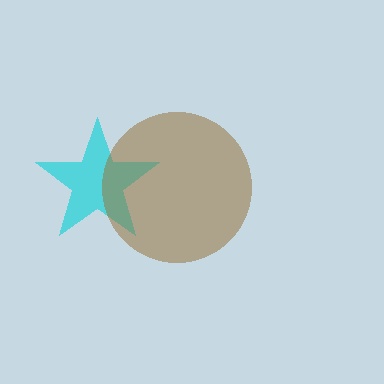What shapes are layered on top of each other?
The layered shapes are: a cyan star, a brown circle.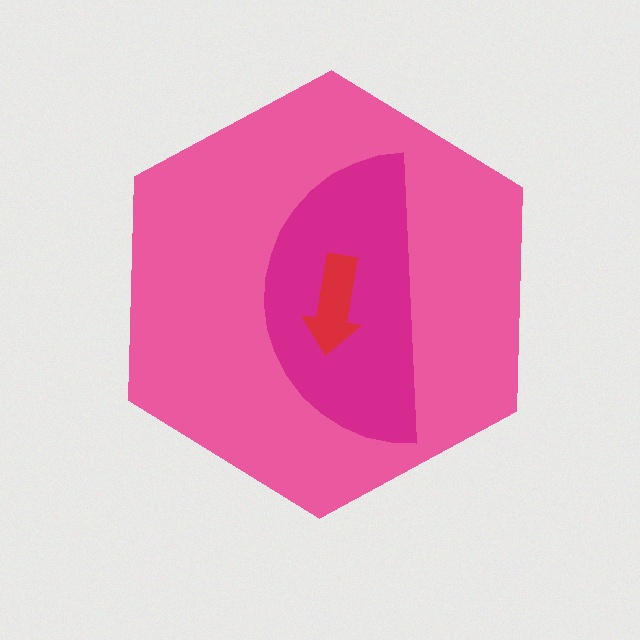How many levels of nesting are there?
3.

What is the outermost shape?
The pink hexagon.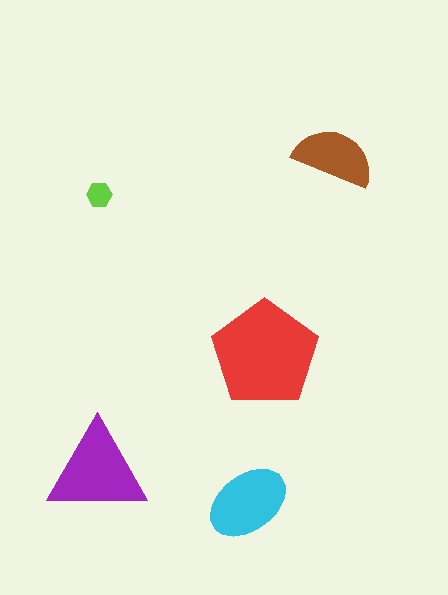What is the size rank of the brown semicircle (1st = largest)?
4th.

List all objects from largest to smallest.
The red pentagon, the purple triangle, the cyan ellipse, the brown semicircle, the lime hexagon.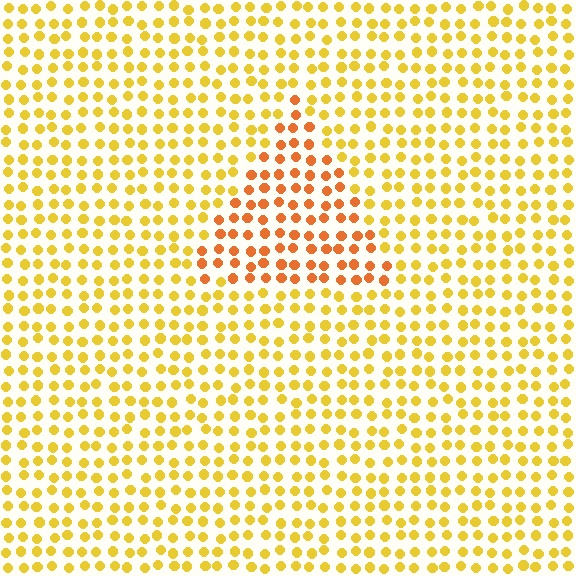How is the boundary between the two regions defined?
The boundary is defined purely by a slight shift in hue (about 30 degrees). Spacing, size, and orientation are identical on both sides.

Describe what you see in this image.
The image is filled with small yellow elements in a uniform arrangement. A triangle-shaped region is visible where the elements are tinted to a slightly different hue, forming a subtle color boundary.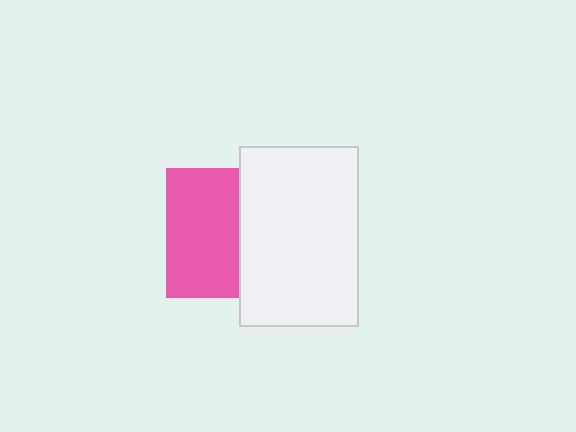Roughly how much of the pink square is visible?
About half of it is visible (roughly 57%).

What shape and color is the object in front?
The object in front is a white rectangle.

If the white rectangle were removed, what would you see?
You would see the complete pink square.